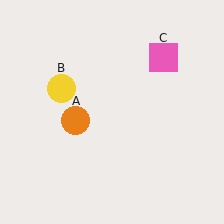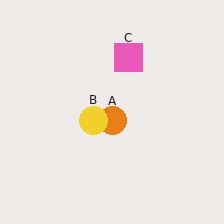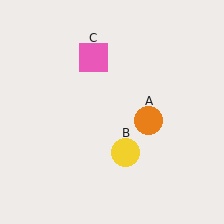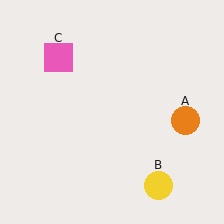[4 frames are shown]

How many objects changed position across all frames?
3 objects changed position: orange circle (object A), yellow circle (object B), pink square (object C).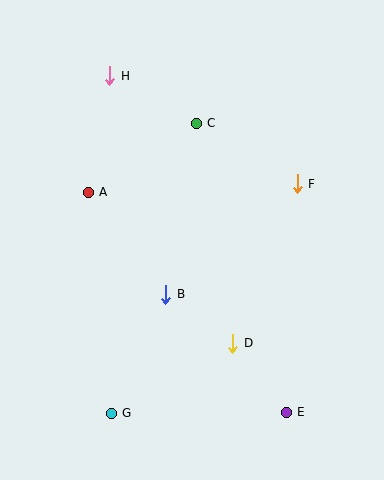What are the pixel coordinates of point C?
Point C is at (196, 123).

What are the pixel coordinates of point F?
Point F is at (297, 184).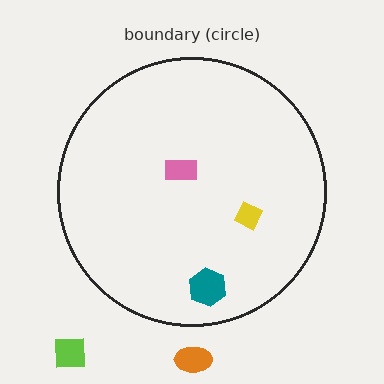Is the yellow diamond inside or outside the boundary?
Inside.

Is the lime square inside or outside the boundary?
Outside.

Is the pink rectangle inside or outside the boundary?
Inside.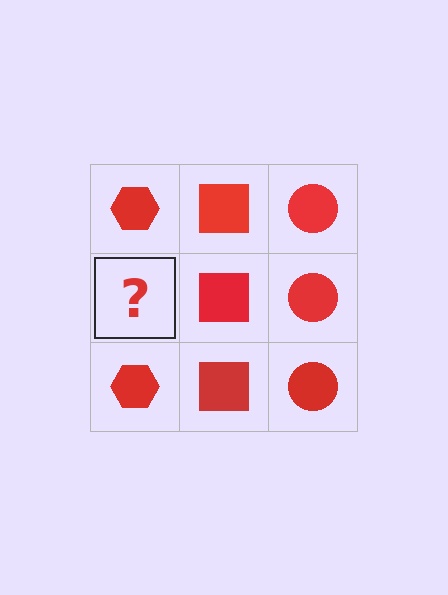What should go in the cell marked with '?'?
The missing cell should contain a red hexagon.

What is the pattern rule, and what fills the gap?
The rule is that each column has a consistent shape. The gap should be filled with a red hexagon.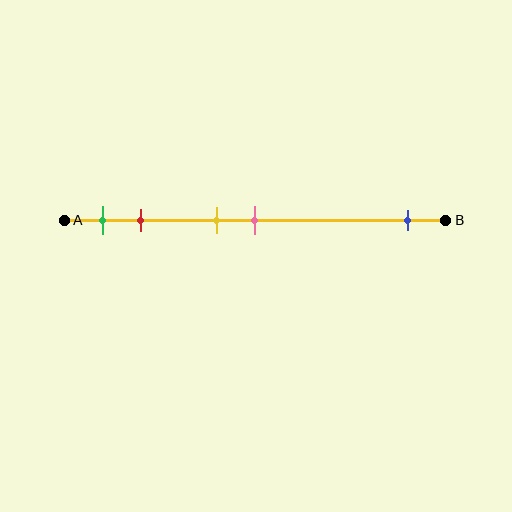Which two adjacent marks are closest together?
The yellow and pink marks are the closest adjacent pair.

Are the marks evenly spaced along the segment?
No, the marks are not evenly spaced.